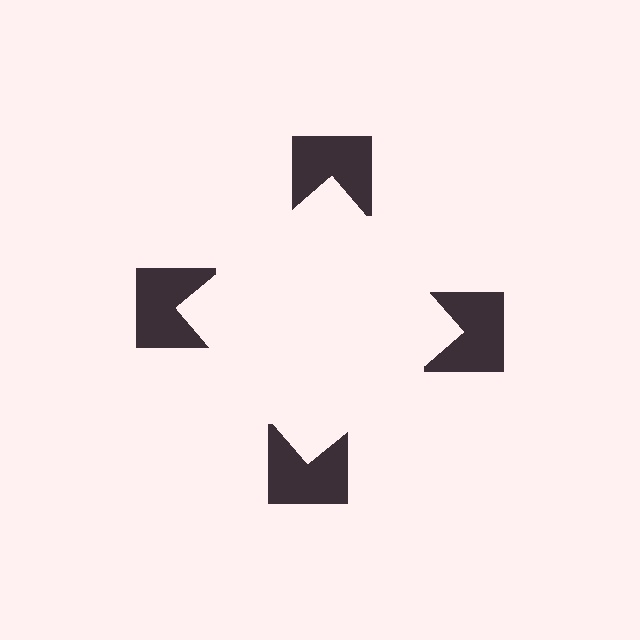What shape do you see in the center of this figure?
An illusory square — its edges are inferred from the aligned wedge cuts in the notched squares, not physically drawn.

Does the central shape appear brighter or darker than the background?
It typically appears slightly brighter than the background, even though no actual brightness change is drawn.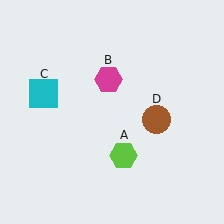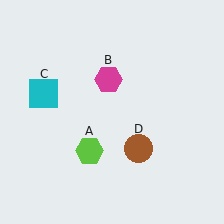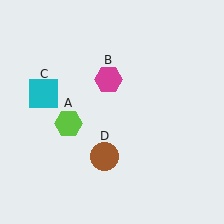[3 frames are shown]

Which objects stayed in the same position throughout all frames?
Magenta hexagon (object B) and cyan square (object C) remained stationary.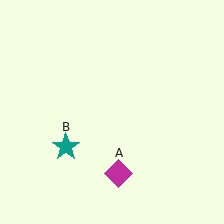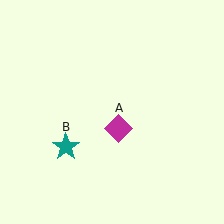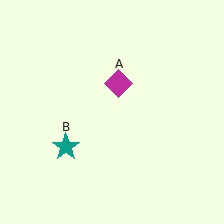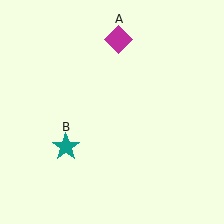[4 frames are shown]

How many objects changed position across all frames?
1 object changed position: magenta diamond (object A).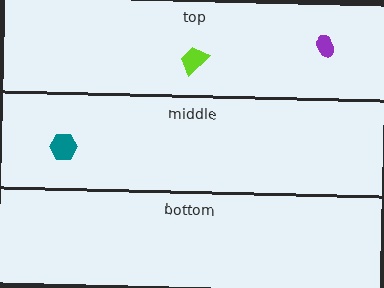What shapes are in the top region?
The purple ellipse, the lime trapezoid.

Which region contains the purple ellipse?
The top region.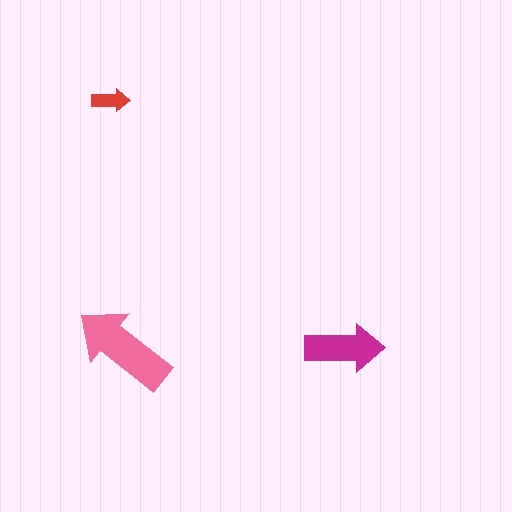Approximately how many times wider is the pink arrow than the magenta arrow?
About 1.5 times wider.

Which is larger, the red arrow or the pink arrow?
The pink one.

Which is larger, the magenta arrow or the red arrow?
The magenta one.